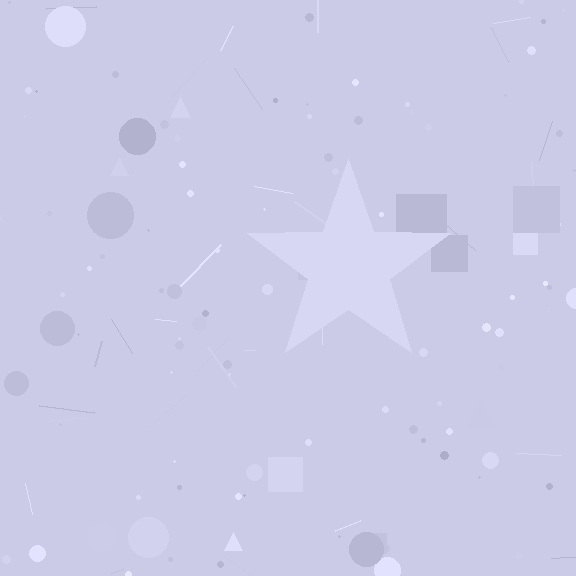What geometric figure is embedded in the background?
A star is embedded in the background.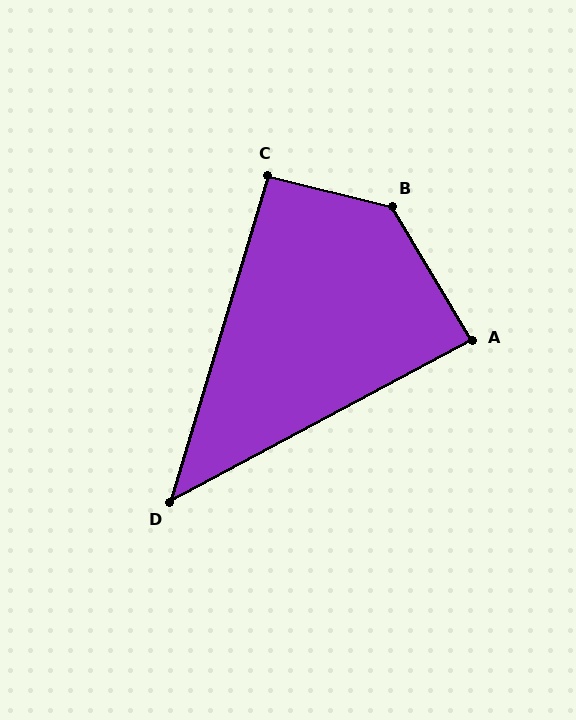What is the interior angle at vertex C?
Approximately 93 degrees (approximately right).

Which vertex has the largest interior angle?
B, at approximately 135 degrees.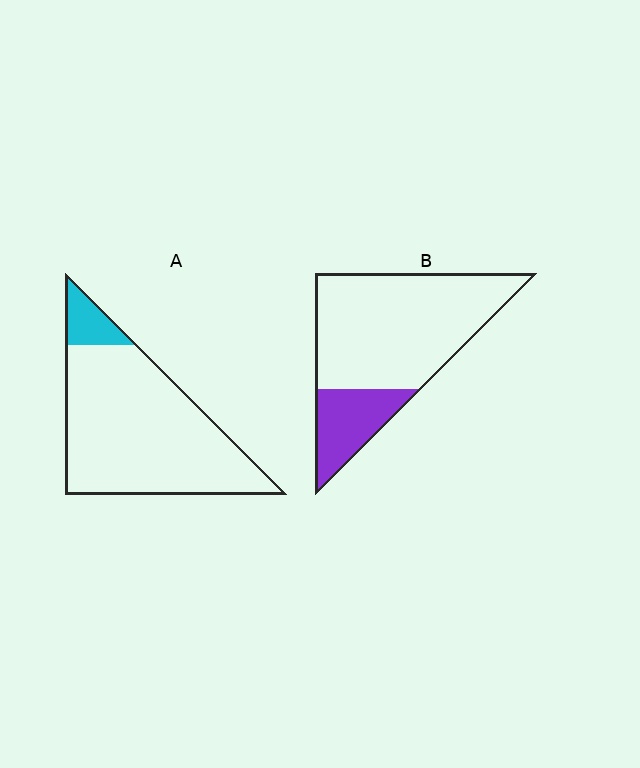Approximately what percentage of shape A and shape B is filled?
A is approximately 10% and B is approximately 25%.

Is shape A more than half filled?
No.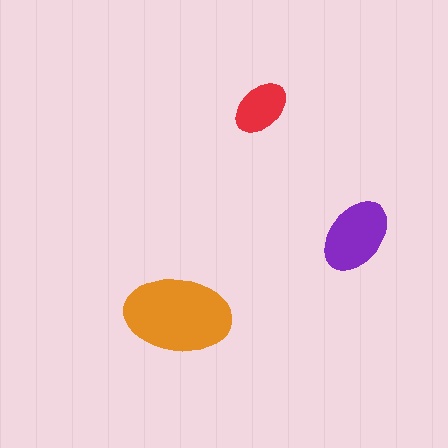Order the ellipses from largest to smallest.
the orange one, the purple one, the red one.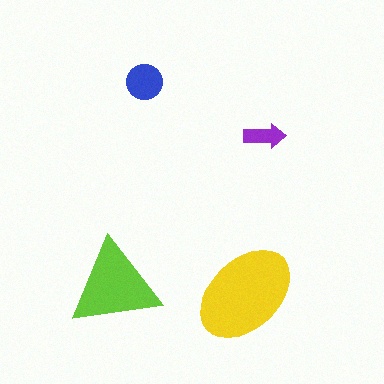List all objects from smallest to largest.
The purple arrow, the blue circle, the lime triangle, the yellow ellipse.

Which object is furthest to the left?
The lime triangle is leftmost.